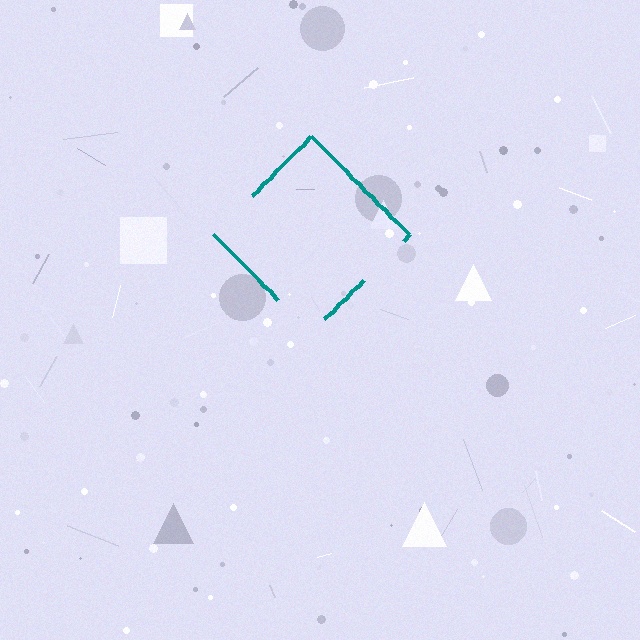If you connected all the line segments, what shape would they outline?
They would outline a diamond.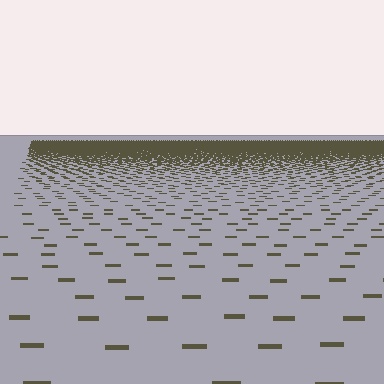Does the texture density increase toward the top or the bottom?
Density increases toward the top.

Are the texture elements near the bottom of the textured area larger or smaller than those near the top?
Larger. Near the bottom, elements are closer to the viewer and appear at a bigger on-screen size.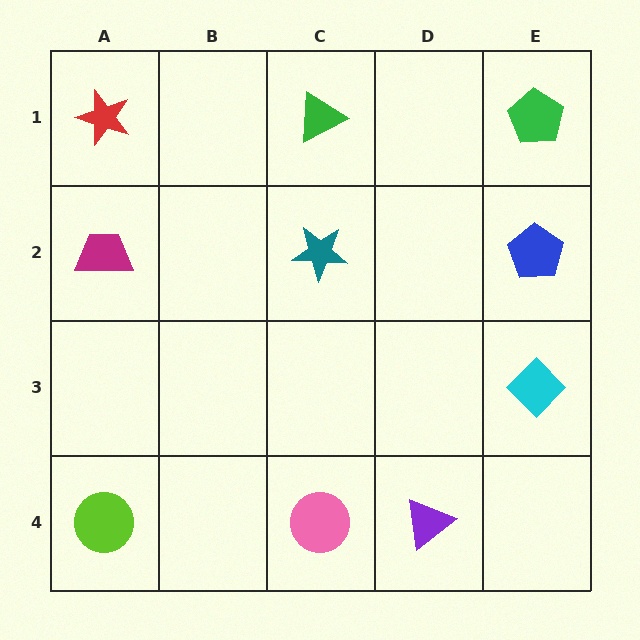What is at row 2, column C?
A teal star.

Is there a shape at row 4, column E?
No, that cell is empty.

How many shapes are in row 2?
3 shapes.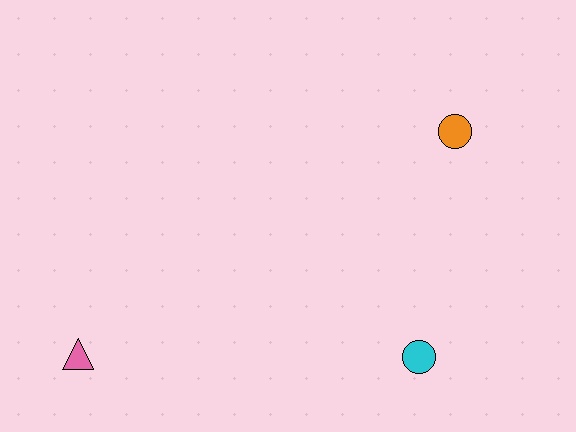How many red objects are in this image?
There are no red objects.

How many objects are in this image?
There are 3 objects.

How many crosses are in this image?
There are no crosses.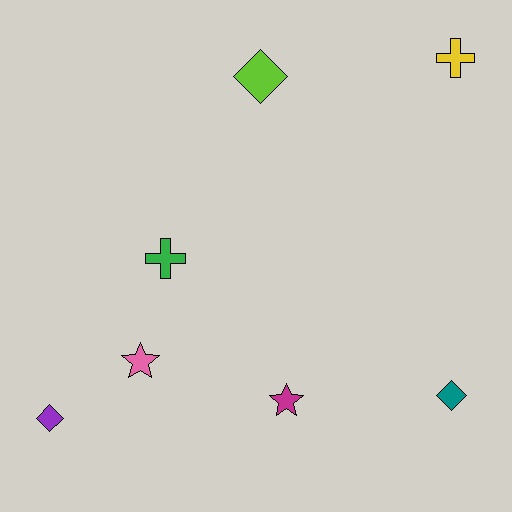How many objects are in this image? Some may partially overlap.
There are 7 objects.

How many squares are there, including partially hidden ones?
There are no squares.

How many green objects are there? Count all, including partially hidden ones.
There is 1 green object.